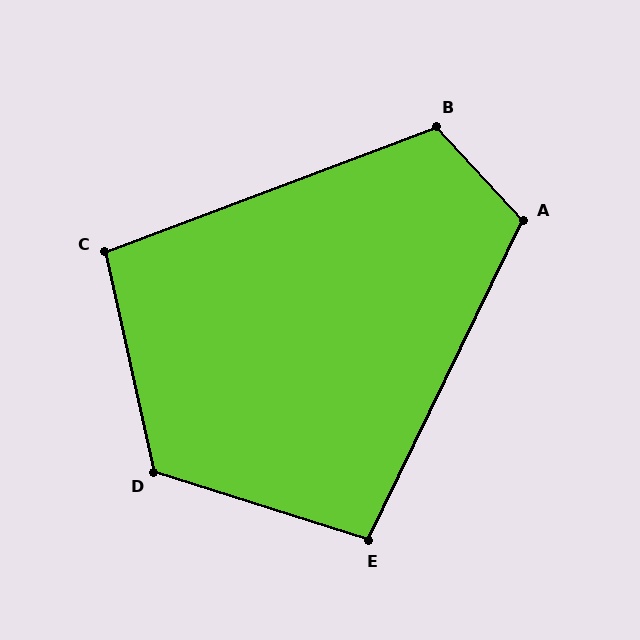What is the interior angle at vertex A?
Approximately 112 degrees (obtuse).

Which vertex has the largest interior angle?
D, at approximately 120 degrees.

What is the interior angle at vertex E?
Approximately 98 degrees (obtuse).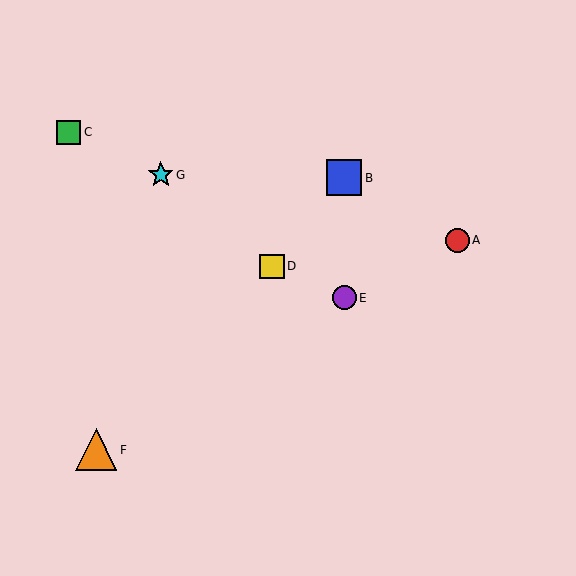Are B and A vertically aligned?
No, B is at x≈344 and A is at x≈457.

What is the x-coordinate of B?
Object B is at x≈344.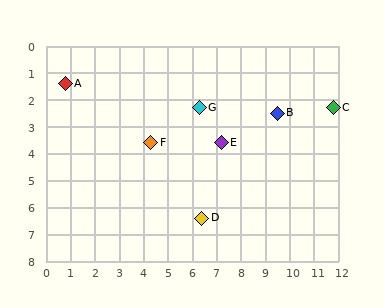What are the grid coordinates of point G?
Point G is at approximately (6.3, 2.3).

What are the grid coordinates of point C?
Point C is at approximately (11.8, 2.3).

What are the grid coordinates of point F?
Point F is at approximately (4.3, 3.6).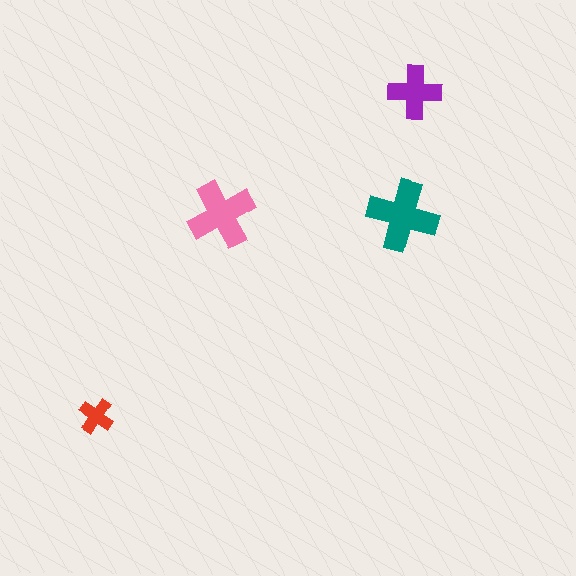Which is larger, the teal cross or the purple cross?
The teal one.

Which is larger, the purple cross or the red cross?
The purple one.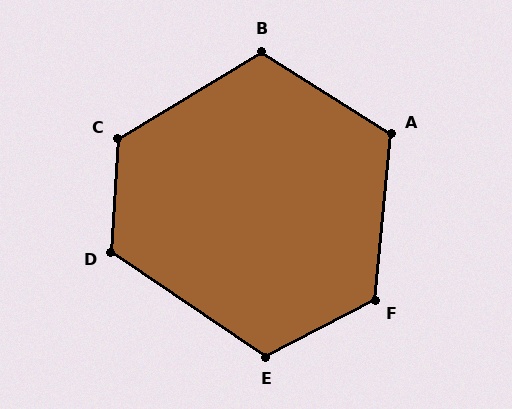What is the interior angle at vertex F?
Approximately 123 degrees (obtuse).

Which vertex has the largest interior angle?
C, at approximately 125 degrees.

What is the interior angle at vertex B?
Approximately 117 degrees (obtuse).